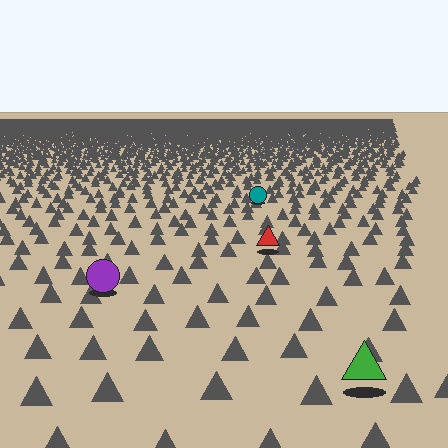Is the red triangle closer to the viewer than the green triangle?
No. The green triangle is closer — you can tell from the texture gradient: the ground texture is coarser near it.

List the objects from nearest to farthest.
From nearest to farthest: the green triangle, the purple circle, the red triangle, the teal circle.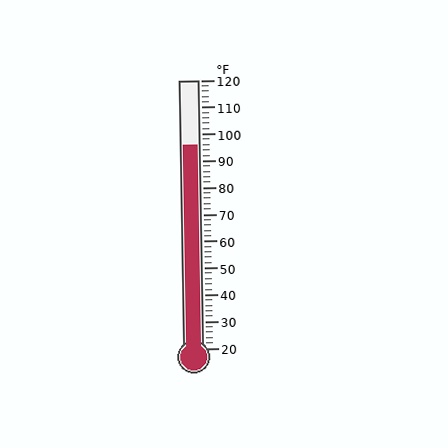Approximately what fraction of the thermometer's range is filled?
The thermometer is filled to approximately 75% of its range.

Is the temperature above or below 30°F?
The temperature is above 30°F.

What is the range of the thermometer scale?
The thermometer scale ranges from 20°F to 120°F.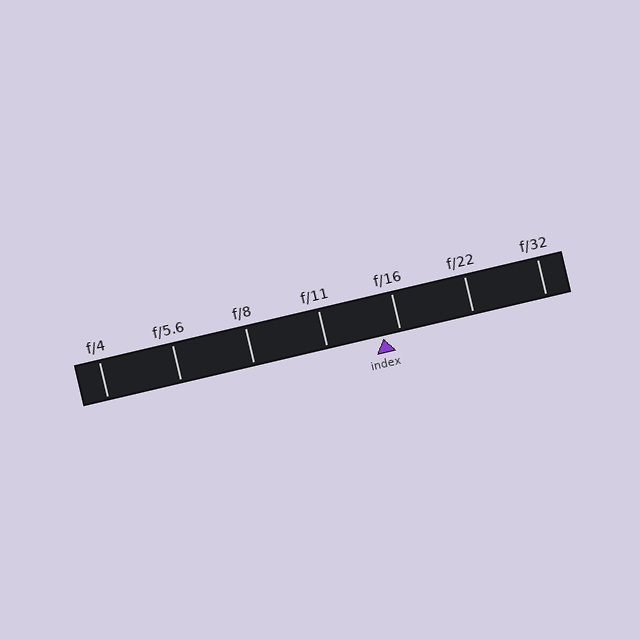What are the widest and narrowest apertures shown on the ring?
The widest aperture shown is f/4 and the narrowest is f/32.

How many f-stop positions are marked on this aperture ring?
There are 7 f-stop positions marked.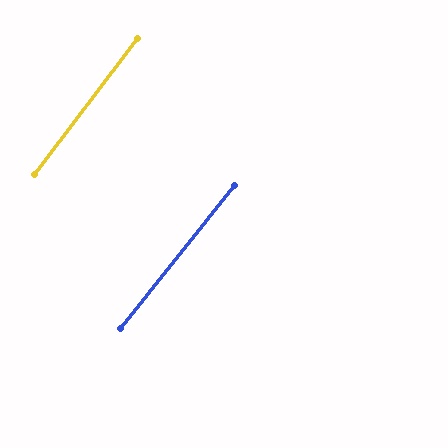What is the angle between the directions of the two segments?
Approximately 1 degree.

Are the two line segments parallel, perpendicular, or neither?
Parallel — their directions differ by only 1.0°.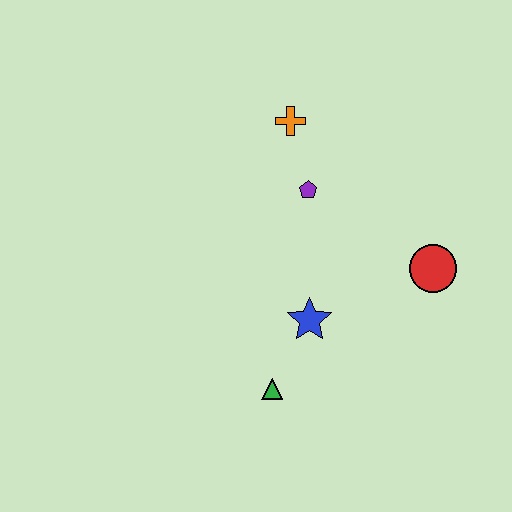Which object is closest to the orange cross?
The purple pentagon is closest to the orange cross.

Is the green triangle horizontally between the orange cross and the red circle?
No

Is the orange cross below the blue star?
No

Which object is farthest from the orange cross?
The green triangle is farthest from the orange cross.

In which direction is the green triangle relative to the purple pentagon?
The green triangle is below the purple pentagon.